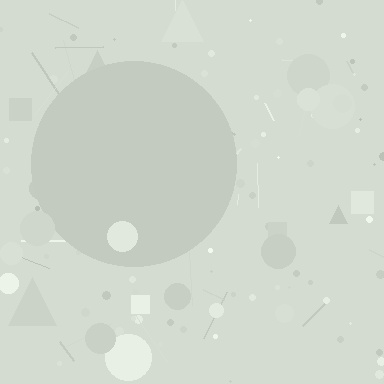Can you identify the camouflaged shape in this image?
The camouflaged shape is a circle.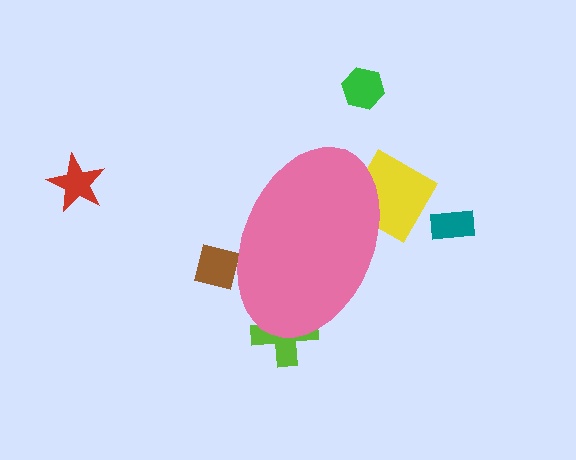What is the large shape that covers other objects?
A pink ellipse.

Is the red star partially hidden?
No, the red star is fully visible.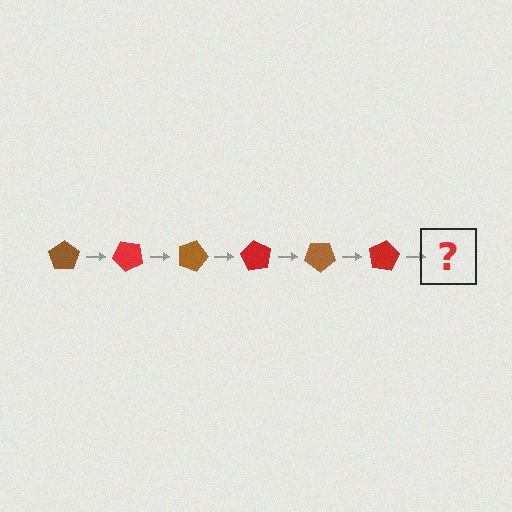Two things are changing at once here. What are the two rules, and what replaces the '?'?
The two rules are that it rotates 45 degrees each step and the color cycles through brown and red. The '?' should be a brown pentagon, rotated 270 degrees from the start.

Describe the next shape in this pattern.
It should be a brown pentagon, rotated 270 degrees from the start.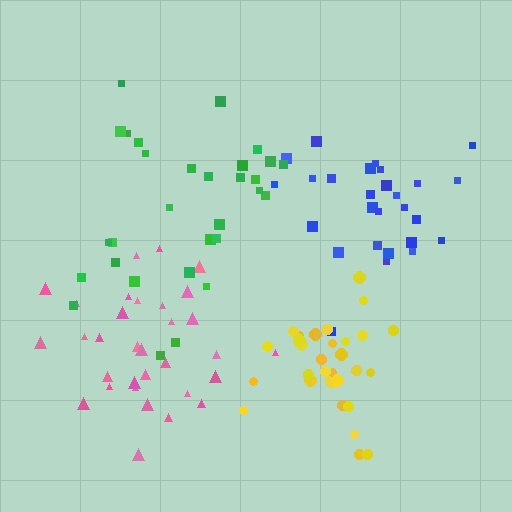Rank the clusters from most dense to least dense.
yellow, pink, blue, green.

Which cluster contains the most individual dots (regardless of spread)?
Yellow (32).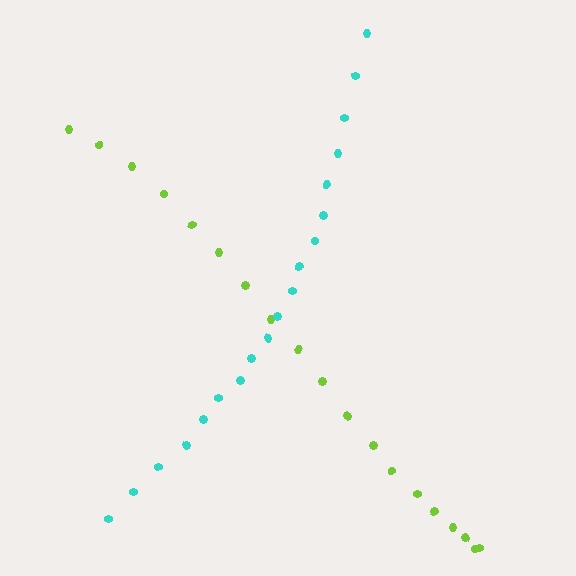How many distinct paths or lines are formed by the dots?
There are 2 distinct paths.